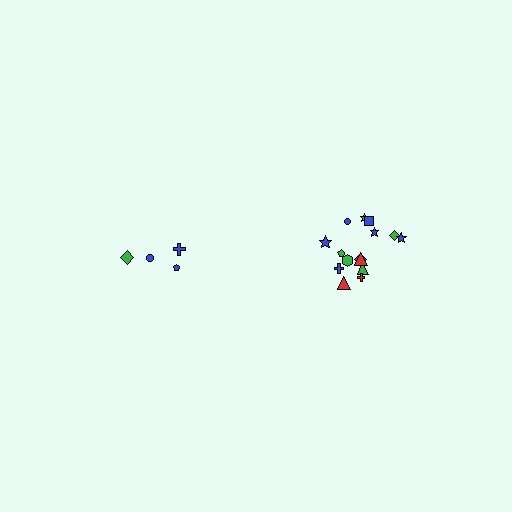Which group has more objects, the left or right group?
The right group.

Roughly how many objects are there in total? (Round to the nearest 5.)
Roughly 20 objects in total.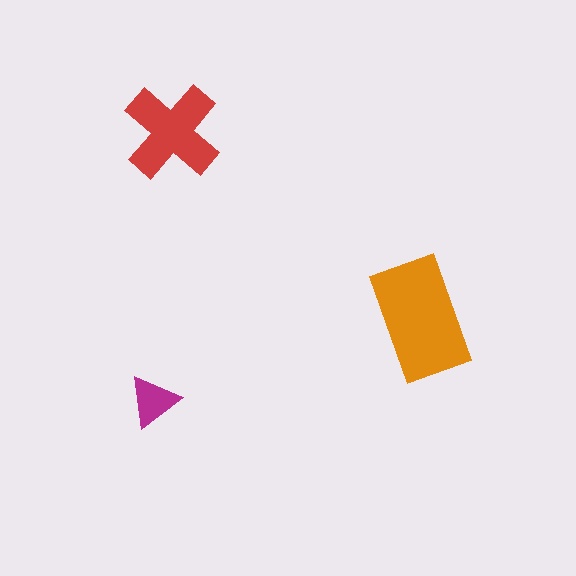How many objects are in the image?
There are 3 objects in the image.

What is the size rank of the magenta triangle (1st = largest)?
3rd.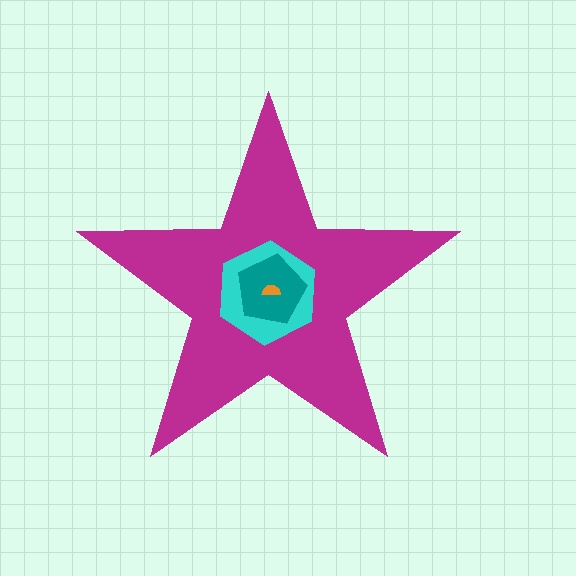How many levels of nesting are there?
4.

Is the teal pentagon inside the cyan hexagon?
Yes.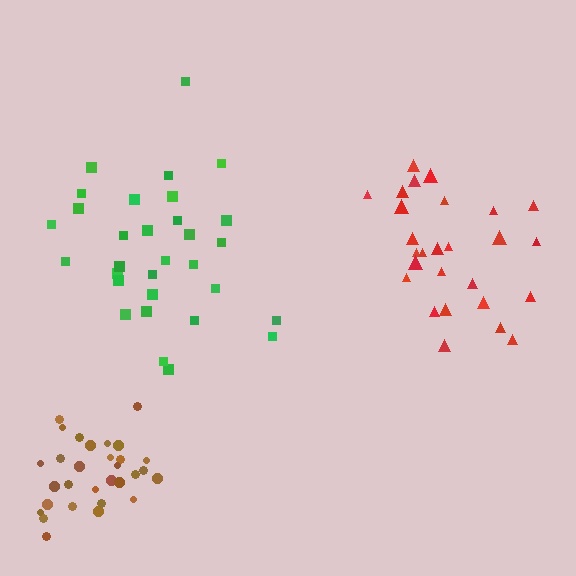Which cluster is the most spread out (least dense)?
Green.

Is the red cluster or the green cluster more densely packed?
Red.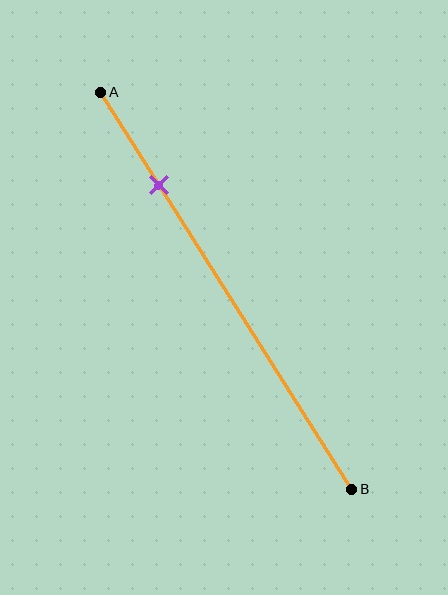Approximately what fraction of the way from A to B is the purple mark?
The purple mark is approximately 25% of the way from A to B.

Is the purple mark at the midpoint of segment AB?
No, the mark is at about 25% from A, not at the 50% midpoint.